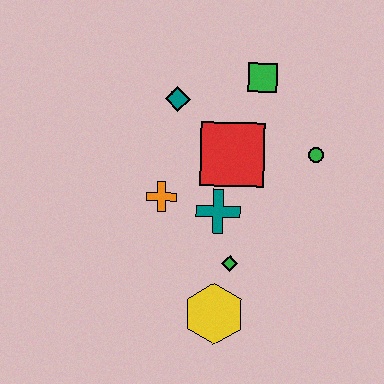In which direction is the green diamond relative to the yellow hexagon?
The green diamond is above the yellow hexagon.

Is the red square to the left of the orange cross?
No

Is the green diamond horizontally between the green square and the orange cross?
Yes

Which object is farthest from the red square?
The yellow hexagon is farthest from the red square.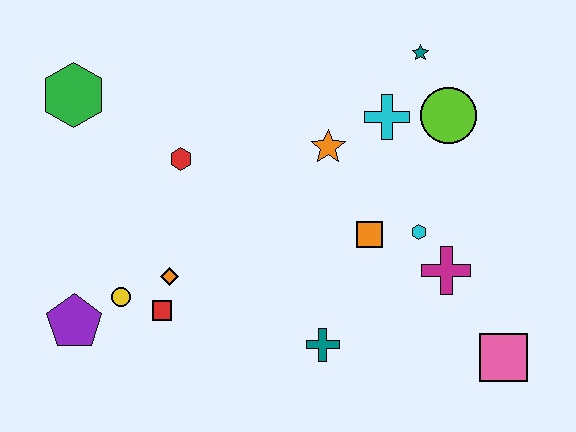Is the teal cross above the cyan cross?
No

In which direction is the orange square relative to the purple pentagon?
The orange square is to the right of the purple pentagon.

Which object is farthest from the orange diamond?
The pink square is farthest from the orange diamond.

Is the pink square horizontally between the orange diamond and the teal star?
No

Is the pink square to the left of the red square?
No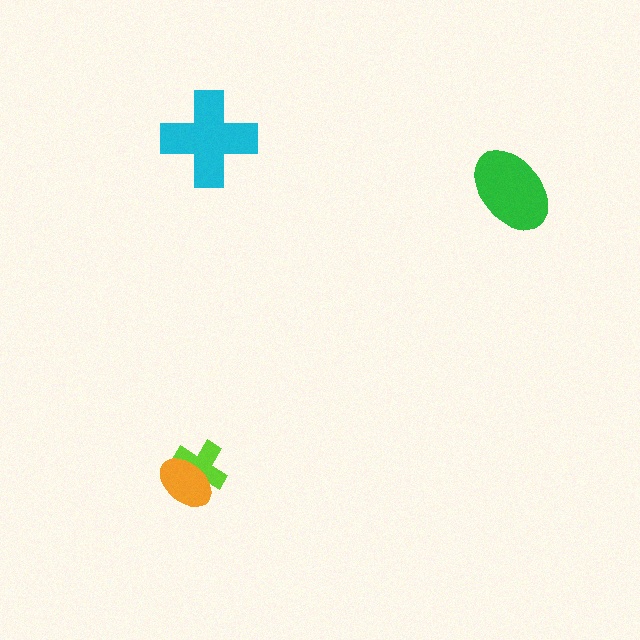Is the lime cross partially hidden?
Yes, it is partially covered by another shape.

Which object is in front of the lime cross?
The orange ellipse is in front of the lime cross.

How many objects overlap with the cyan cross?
0 objects overlap with the cyan cross.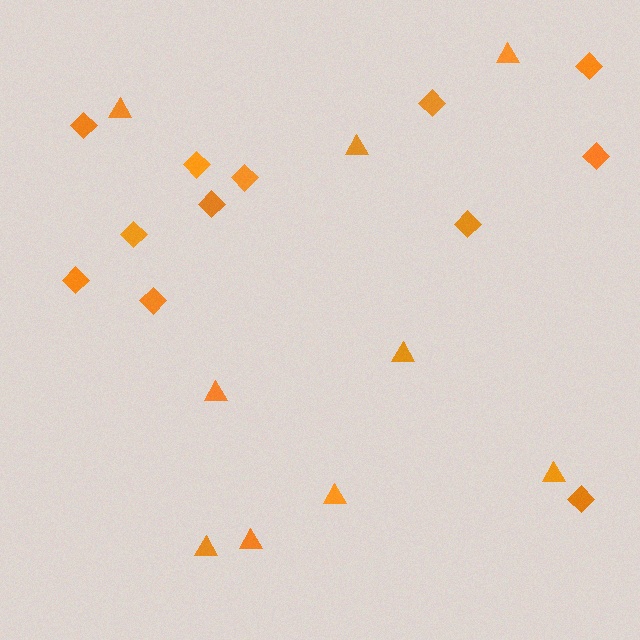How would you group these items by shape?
There are 2 groups: one group of triangles (9) and one group of diamonds (12).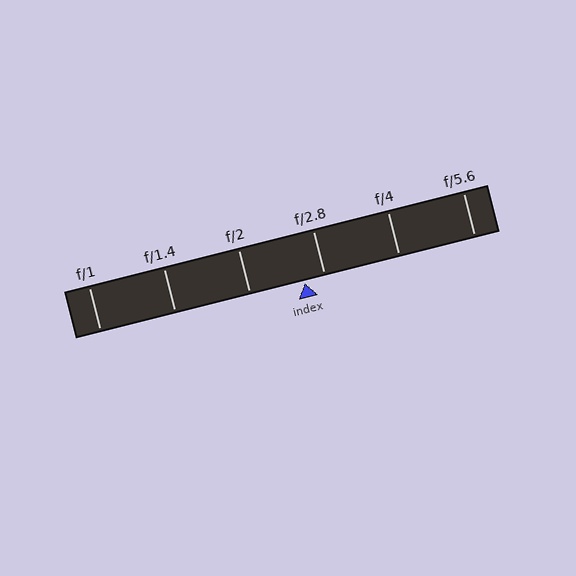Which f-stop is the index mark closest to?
The index mark is closest to f/2.8.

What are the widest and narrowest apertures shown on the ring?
The widest aperture shown is f/1 and the narrowest is f/5.6.